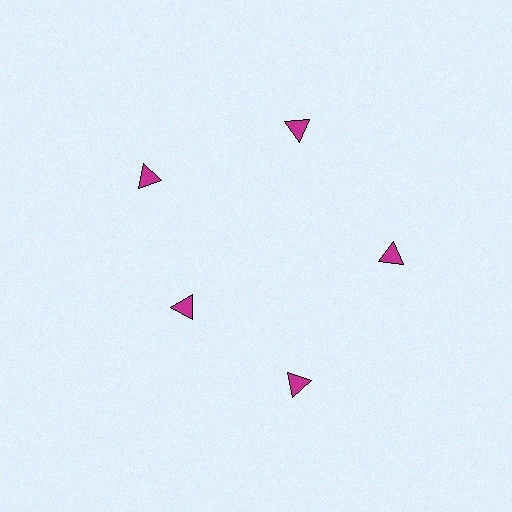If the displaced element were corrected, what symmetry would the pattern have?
It would have 5-fold rotational symmetry — the pattern would map onto itself every 72 degrees.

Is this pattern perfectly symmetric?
No. The 5 magenta triangles are arranged in a ring, but one element near the 8 o'clock position is pulled inward toward the center, breaking the 5-fold rotational symmetry.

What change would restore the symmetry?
The symmetry would be restored by moving it outward, back onto the ring so that all 5 triangles sit at equal angles and equal distance from the center.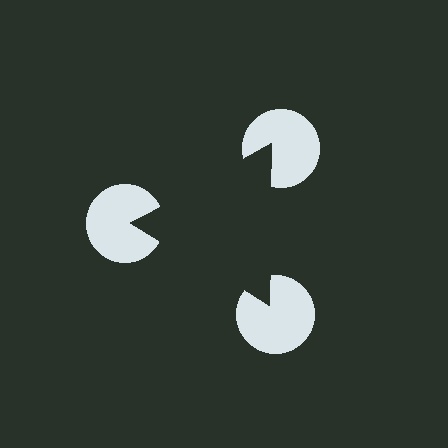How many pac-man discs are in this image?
There are 3 — one at each vertex of the illusory triangle.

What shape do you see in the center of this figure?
An illusory triangle — its edges are inferred from the aligned wedge cuts in the pac-man discs, not physically drawn.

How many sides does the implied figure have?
3 sides.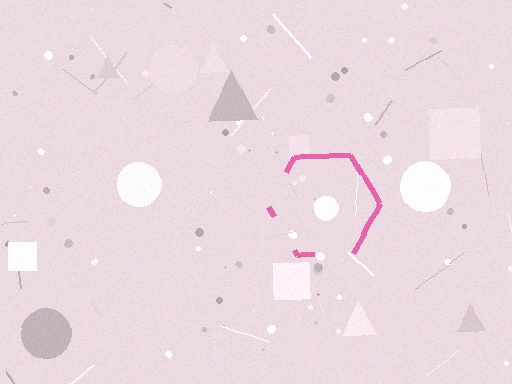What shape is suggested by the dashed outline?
The dashed outline suggests a hexagon.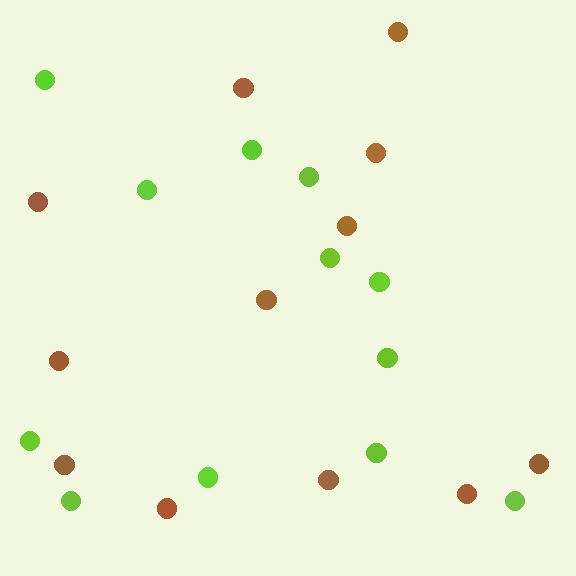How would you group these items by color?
There are 2 groups: one group of lime circles (12) and one group of brown circles (12).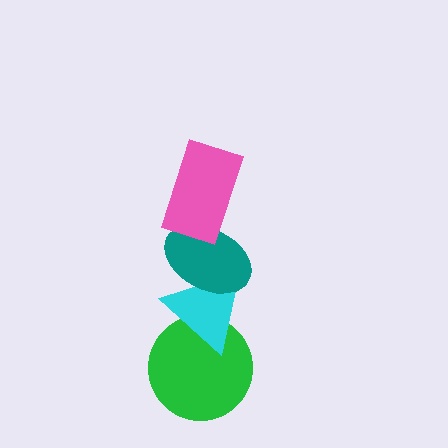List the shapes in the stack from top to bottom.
From top to bottom: the pink rectangle, the teal ellipse, the cyan triangle, the green circle.